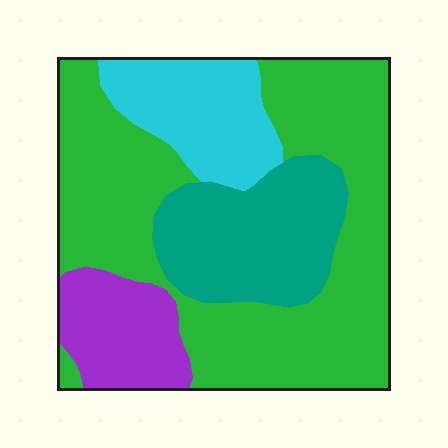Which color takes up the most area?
Green, at roughly 55%.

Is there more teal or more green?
Green.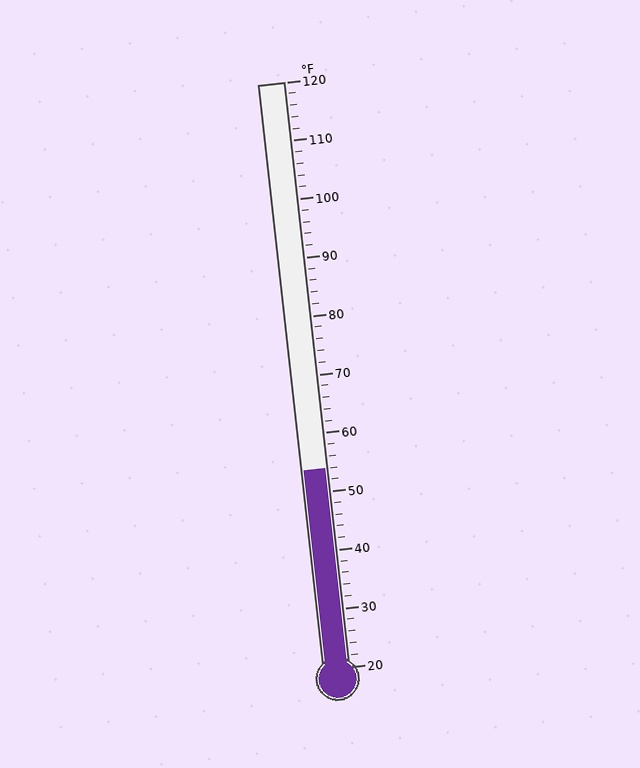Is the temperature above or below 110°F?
The temperature is below 110°F.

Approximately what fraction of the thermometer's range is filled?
The thermometer is filled to approximately 35% of its range.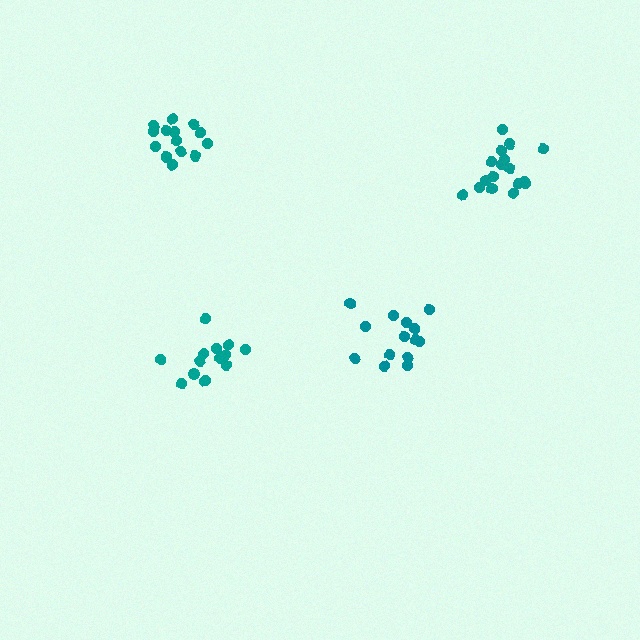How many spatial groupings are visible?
There are 4 spatial groupings.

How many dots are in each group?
Group 1: 14 dots, Group 2: 15 dots, Group 3: 17 dots, Group 4: 15 dots (61 total).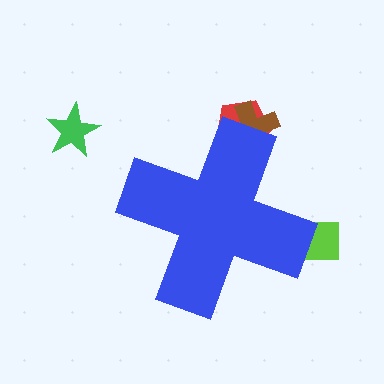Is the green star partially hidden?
No, the green star is fully visible.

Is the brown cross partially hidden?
Yes, the brown cross is partially hidden behind the blue cross.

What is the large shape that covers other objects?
A blue cross.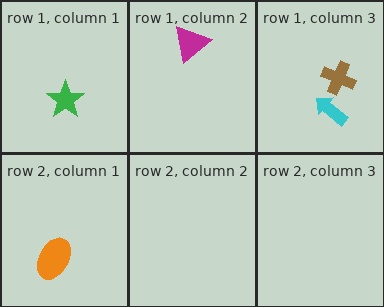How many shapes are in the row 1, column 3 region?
2.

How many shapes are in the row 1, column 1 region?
1.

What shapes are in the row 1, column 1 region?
The green star.